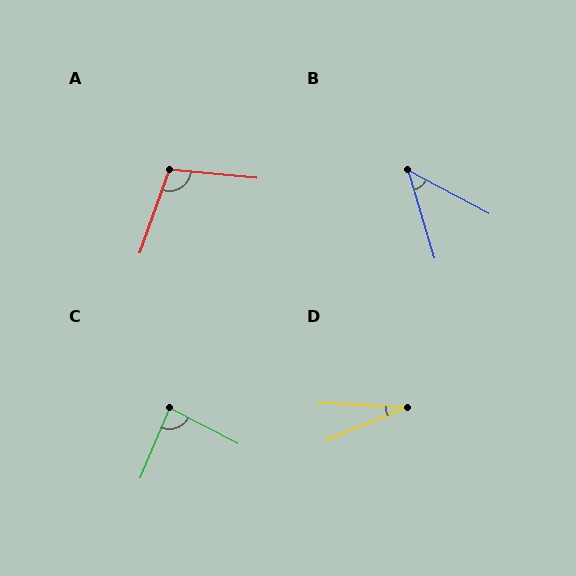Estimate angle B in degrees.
Approximately 45 degrees.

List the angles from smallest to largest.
D (25°), B (45°), C (85°), A (104°).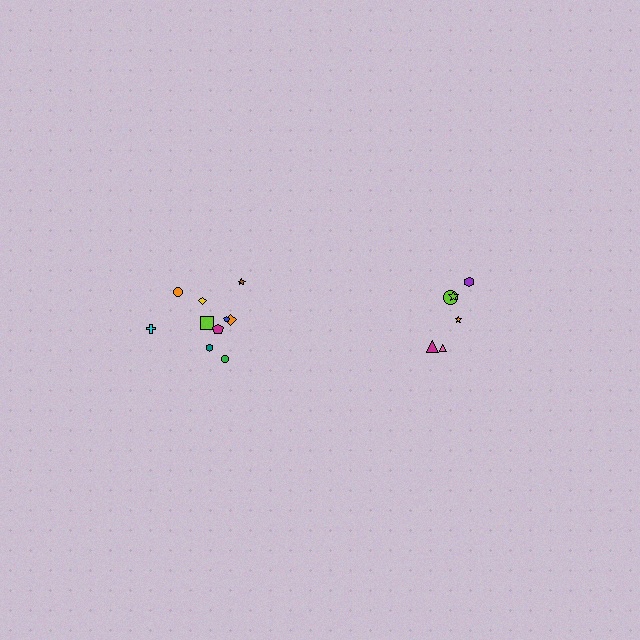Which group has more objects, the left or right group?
The left group.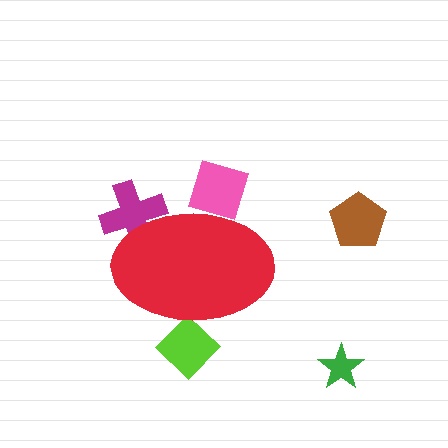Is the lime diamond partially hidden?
Yes, the lime diamond is partially hidden behind the red ellipse.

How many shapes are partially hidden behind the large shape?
3 shapes are partially hidden.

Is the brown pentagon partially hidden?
No, the brown pentagon is fully visible.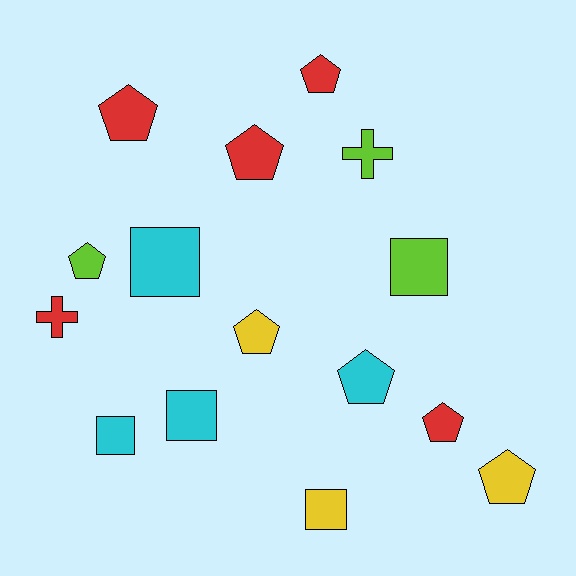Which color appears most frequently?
Red, with 5 objects.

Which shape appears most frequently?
Pentagon, with 8 objects.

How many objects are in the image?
There are 15 objects.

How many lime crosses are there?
There is 1 lime cross.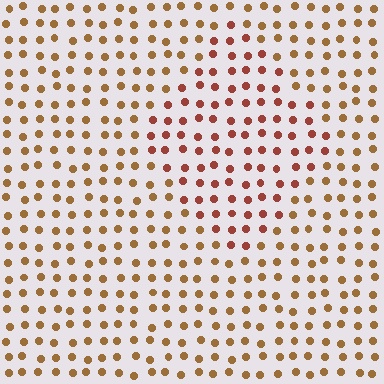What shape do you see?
I see a diamond.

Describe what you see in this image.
The image is filled with small brown elements in a uniform arrangement. A diamond-shaped region is visible where the elements are tinted to a slightly different hue, forming a subtle color boundary.